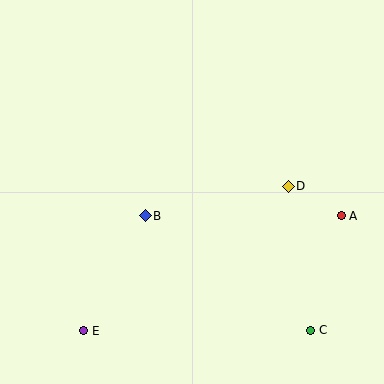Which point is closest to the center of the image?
Point B at (145, 216) is closest to the center.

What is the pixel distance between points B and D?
The distance between B and D is 146 pixels.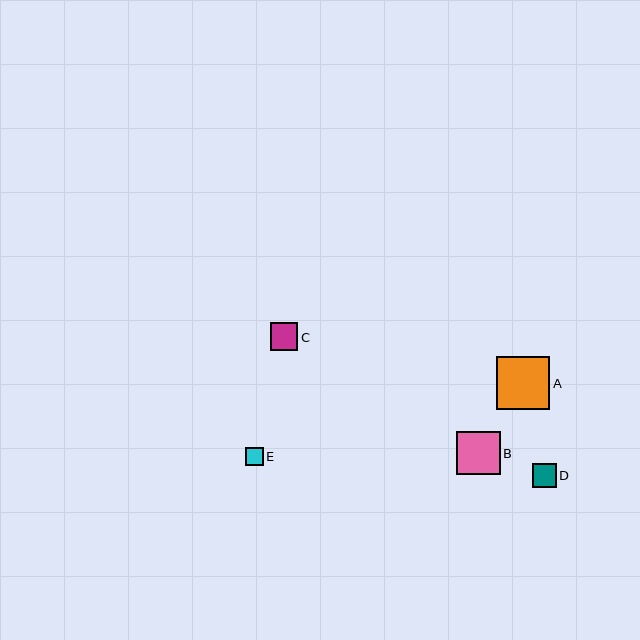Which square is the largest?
Square A is the largest with a size of approximately 53 pixels.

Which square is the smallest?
Square E is the smallest with a size of approximately 18 pixels.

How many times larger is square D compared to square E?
Square D is approximately 1.3 times the size of square E.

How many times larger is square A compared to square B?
Square A is approximately 1.2 times the size of square B.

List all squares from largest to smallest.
From largest to smallest: A, B, C, D, E.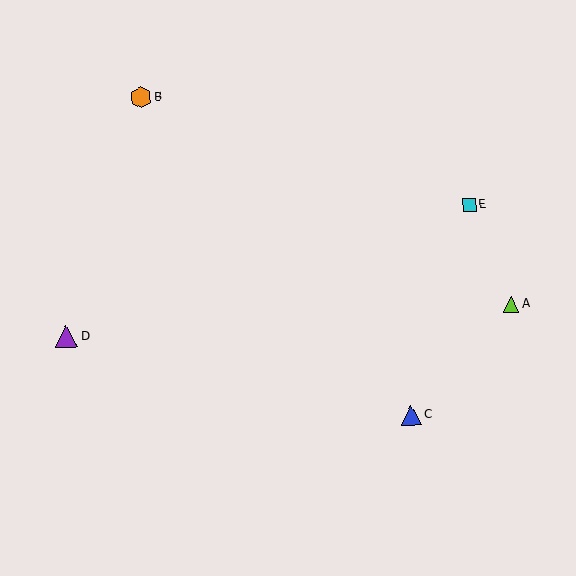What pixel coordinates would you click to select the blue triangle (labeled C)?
Click at (411, 415) to select the blue triangle C.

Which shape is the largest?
The purple triangle (labeled D) is the largest.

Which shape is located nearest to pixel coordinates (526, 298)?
The lime triangle (labeled A) at (511, 304) is nearest to that location.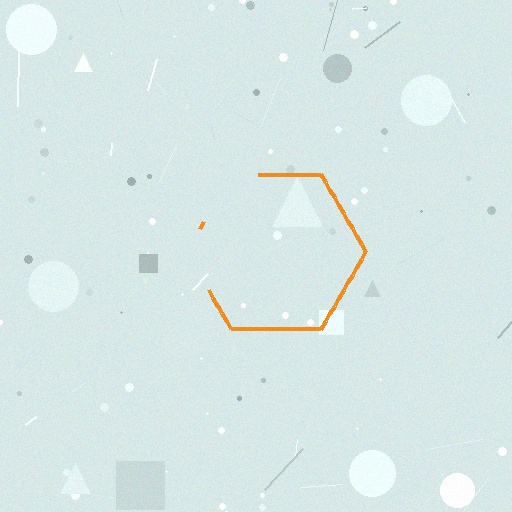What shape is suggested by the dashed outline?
The dashed outline suggests a hexagon.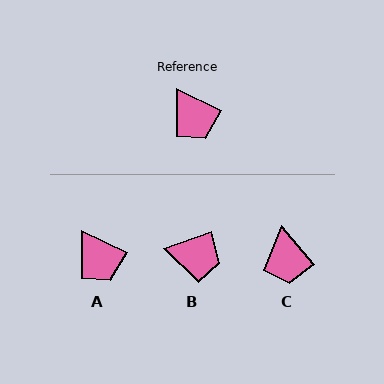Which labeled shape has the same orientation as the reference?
A.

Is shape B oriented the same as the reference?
No, it is off by about 45 degrees.